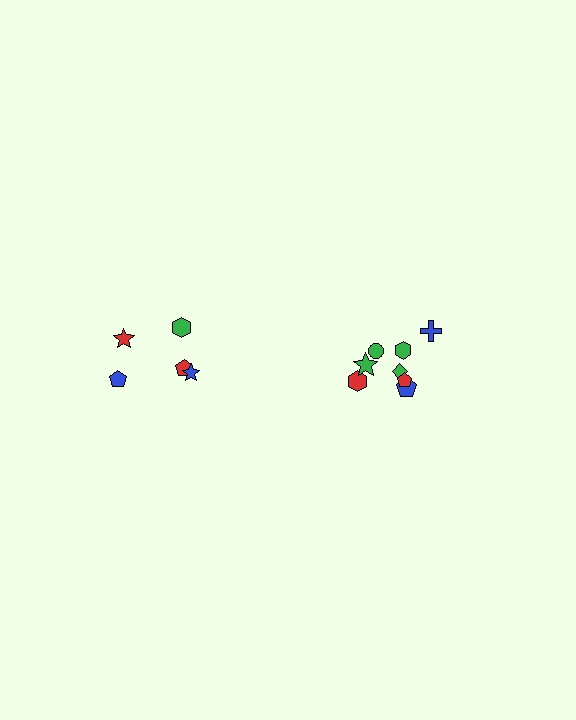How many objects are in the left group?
There are 5 objects.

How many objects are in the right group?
There are 8 objects.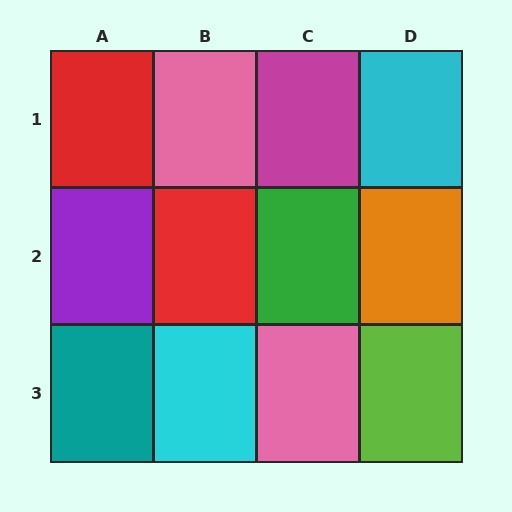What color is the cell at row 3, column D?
Lime.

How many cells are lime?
1 cell is lime.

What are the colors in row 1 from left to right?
Red, pink, magenta, cyan.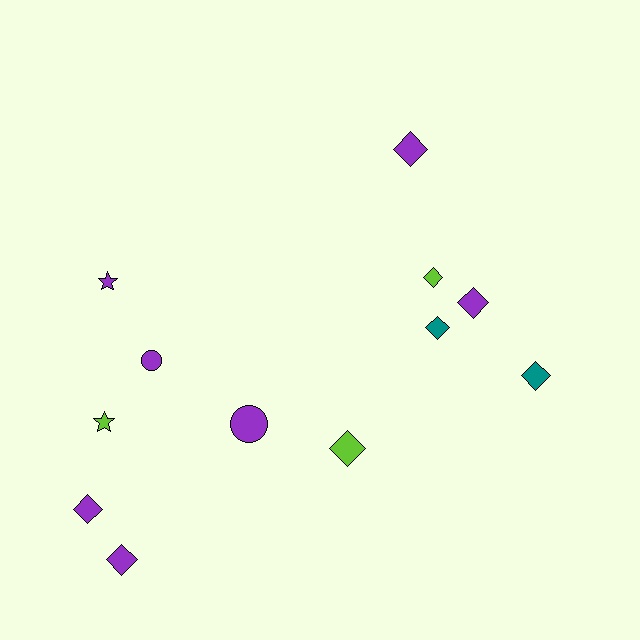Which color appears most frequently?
Purple, with 7 objects.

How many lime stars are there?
There is 1 lime star.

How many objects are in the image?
There are 12 objects.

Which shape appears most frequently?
Diamond, with 8 objects.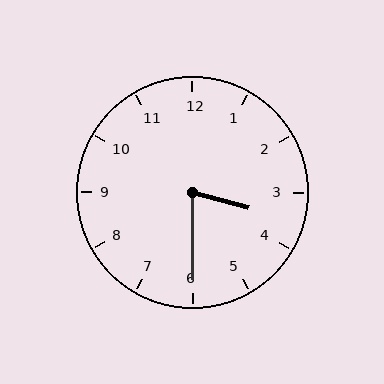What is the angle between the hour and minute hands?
Approximately 75 degrees.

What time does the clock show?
3:30.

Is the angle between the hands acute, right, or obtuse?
It is acute.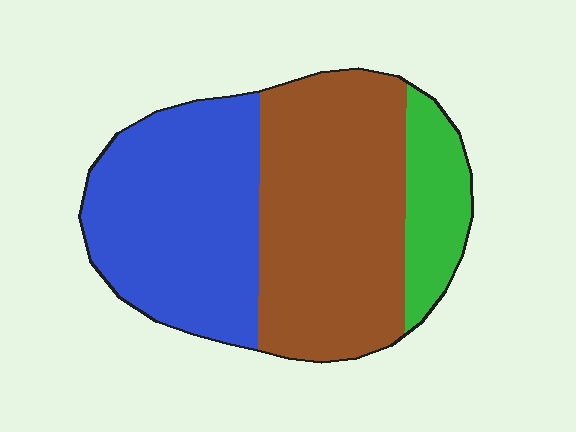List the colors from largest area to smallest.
From largest to smallest: brown, blue, green.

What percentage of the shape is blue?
Blue takes up about two fifths (2/5) of the shape.